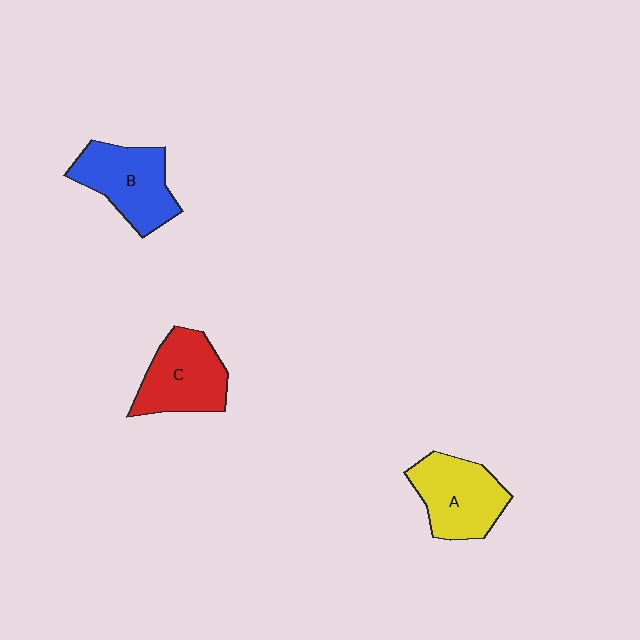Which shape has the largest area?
Shape B (blue).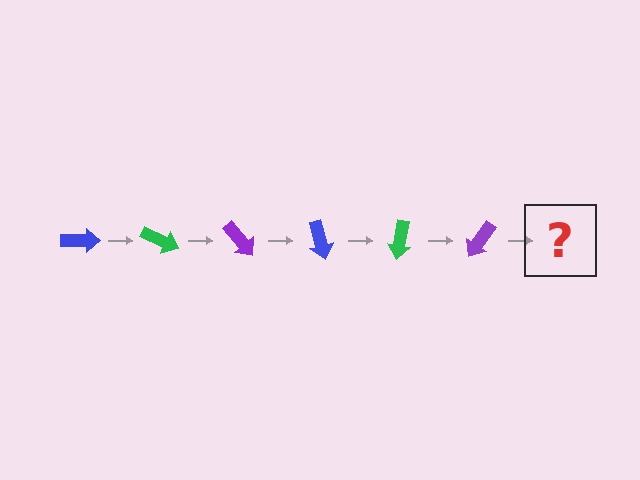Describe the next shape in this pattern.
It should be a blue arrow, rotated 150 degrees from the start.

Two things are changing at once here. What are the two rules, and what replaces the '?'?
The two rules are that it rotates 25 degrees each step and the color cycles through blue, green, and purple. The '?' should be a blue arrow, rotated 150 degrees from the start.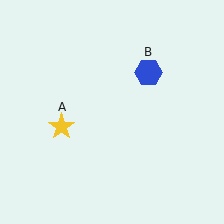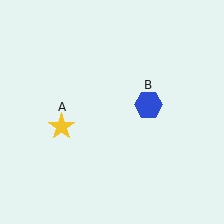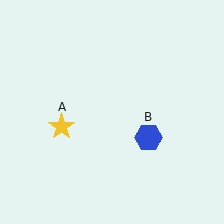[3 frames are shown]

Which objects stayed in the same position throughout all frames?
Yellow star (object A) remained stationary.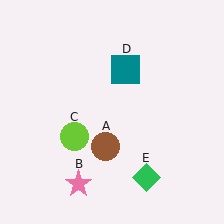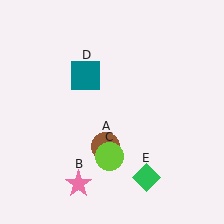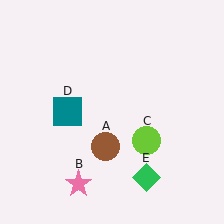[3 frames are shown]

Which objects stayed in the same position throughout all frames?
Brown circle (object A) and pink star (object B) and green diamond (object E) remained stationary.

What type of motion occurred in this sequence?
The lime circle (object C), teal square (object D) rotated counterclockwise around the center of the scene.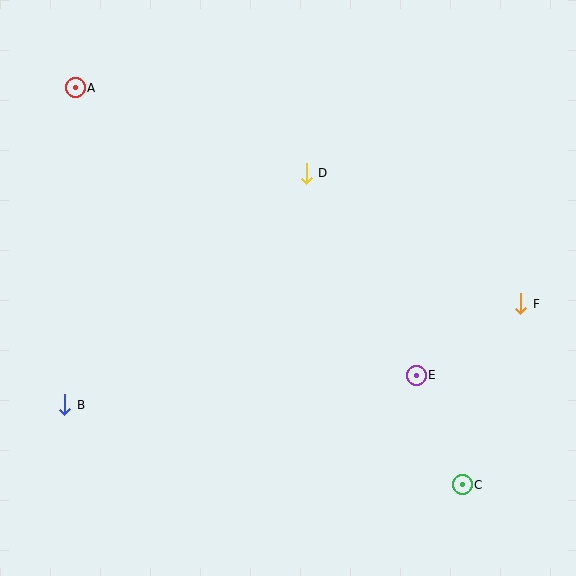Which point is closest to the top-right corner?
Point F is closest to the top-right corner.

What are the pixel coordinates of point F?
Point F is at (521, 304).